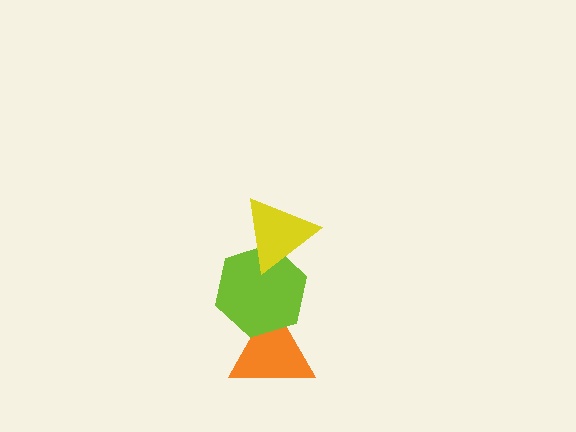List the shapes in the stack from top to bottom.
From top to bottom: the yellow triangle, the lime hexagon, the orange triangle.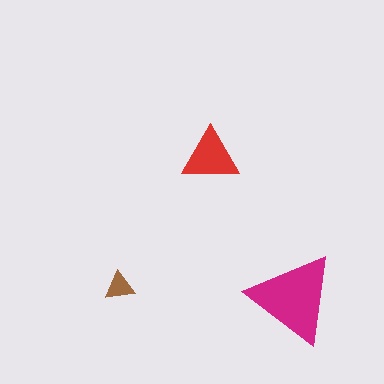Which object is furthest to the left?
The brown triangle is leftmost.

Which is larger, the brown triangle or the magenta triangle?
The magenta one.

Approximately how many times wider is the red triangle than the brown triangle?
About 2 times wider.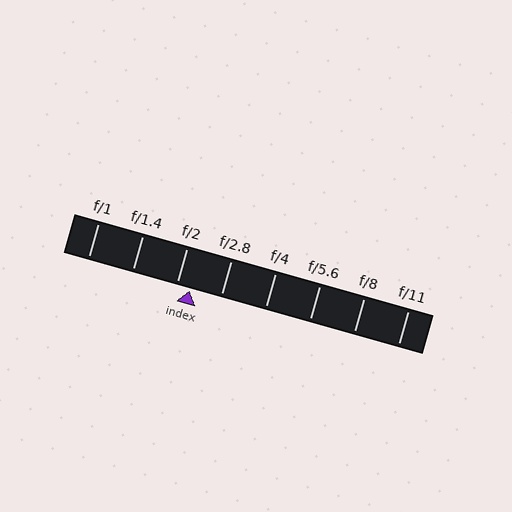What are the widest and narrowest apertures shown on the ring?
The widest aperture shown is f/1 and the narrowest is f/11.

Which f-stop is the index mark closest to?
The index mark is closest to f/2.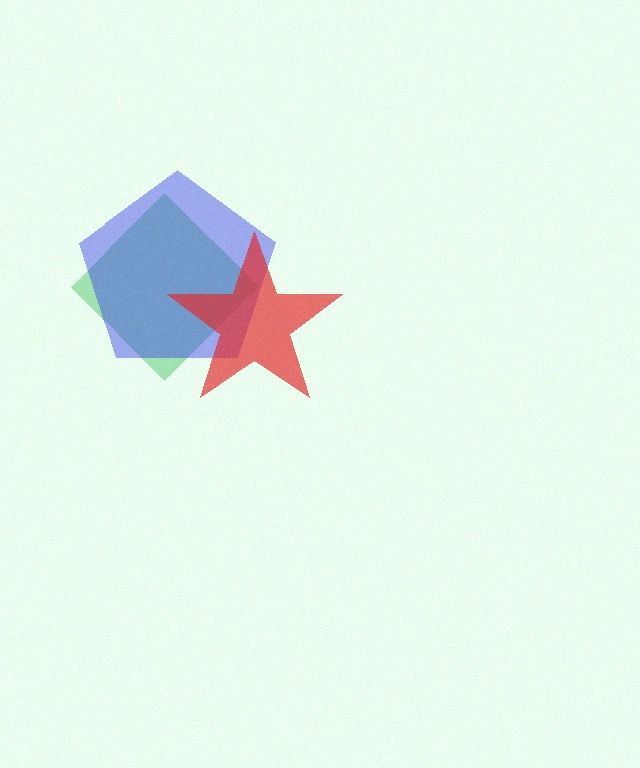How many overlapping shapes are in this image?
There are 3 overlapping shapes in the image.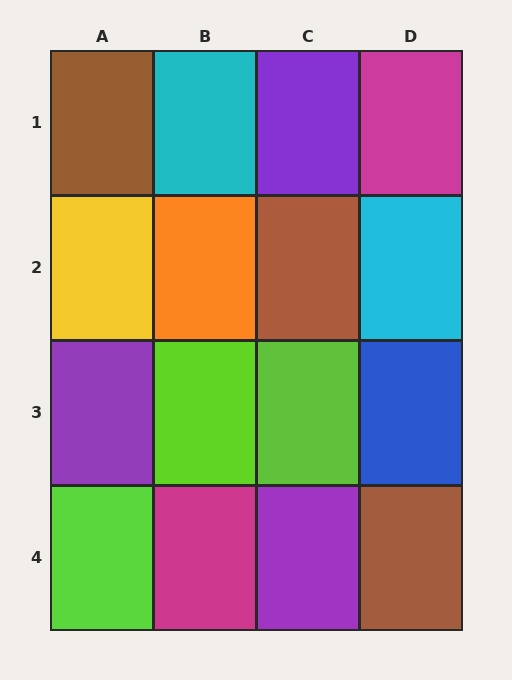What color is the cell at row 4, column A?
Lime.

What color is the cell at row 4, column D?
Brown.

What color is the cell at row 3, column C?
Lime.